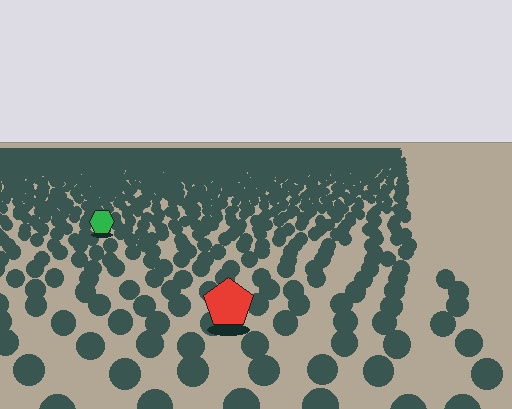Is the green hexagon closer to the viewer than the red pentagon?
No. The red pentagon is closer — you can tell from the texture gradient: the ground texture is coarser near it.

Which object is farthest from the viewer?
The green hexagon is farthest from the viewer. It appears smaller and the ground texture around it is denser.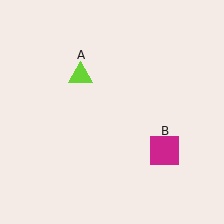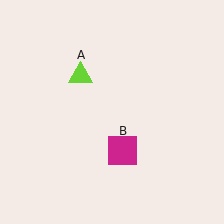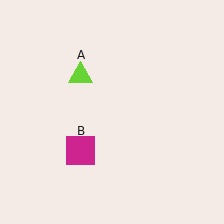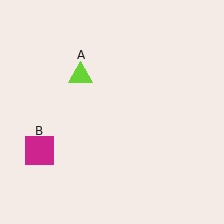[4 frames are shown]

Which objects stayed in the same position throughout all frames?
Lime triangle (object A) remained stationary.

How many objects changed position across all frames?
1 object changed position: magenta square (object B).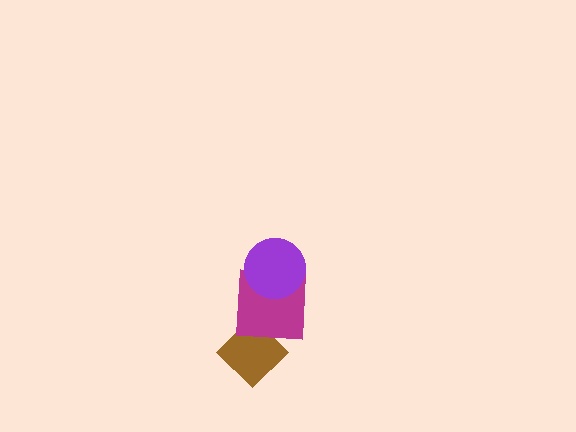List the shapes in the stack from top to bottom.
From top to bottom: the purple circle, the magenta square, the brown diamond.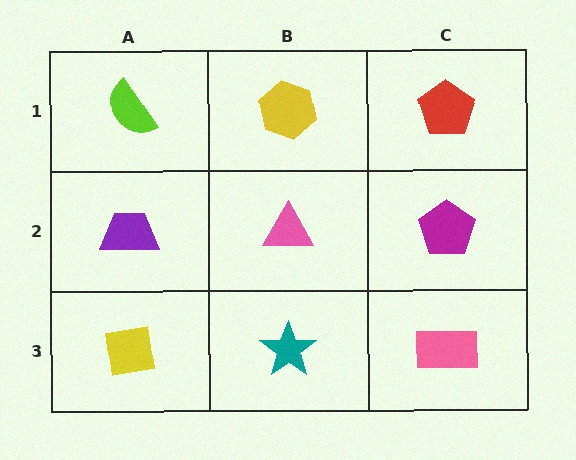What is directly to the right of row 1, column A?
A yellow hexagon.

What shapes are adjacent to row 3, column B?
A pink triangle (row 2, column B), a yellow square (row 3, column A), a pink rectangle (row 3, column C).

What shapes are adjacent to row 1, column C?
A magenta pentagon (row 2, column C), a yellow hexagon (row 1, column B).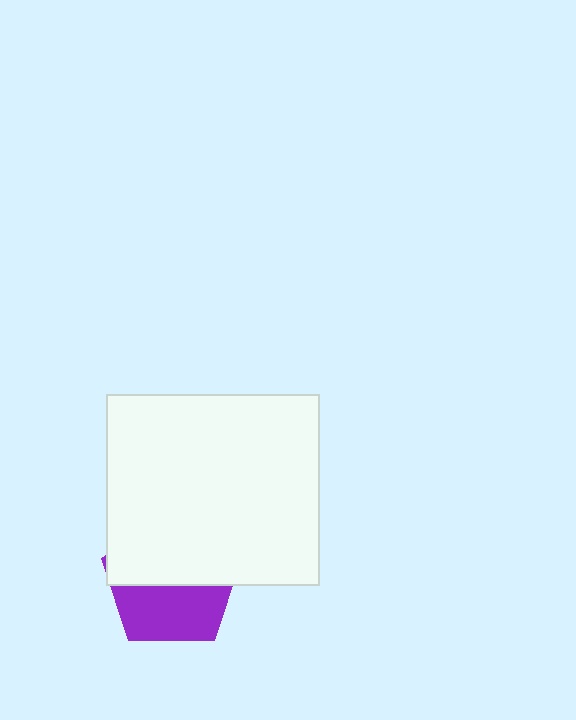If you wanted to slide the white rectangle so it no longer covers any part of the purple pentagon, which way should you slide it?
Slide it up — that is the most direct way to separate the two shapes.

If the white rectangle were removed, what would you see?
You would see the complete purple pentagon.